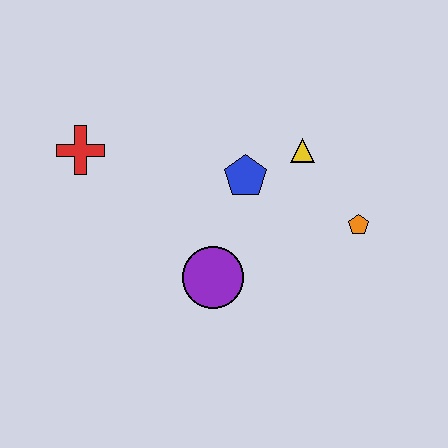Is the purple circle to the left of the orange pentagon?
Yes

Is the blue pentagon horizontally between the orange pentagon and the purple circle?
Yes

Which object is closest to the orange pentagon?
The yellow triangle is closest to the orange pentagon.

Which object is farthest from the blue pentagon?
The red cross is farthest from the blue pentagon.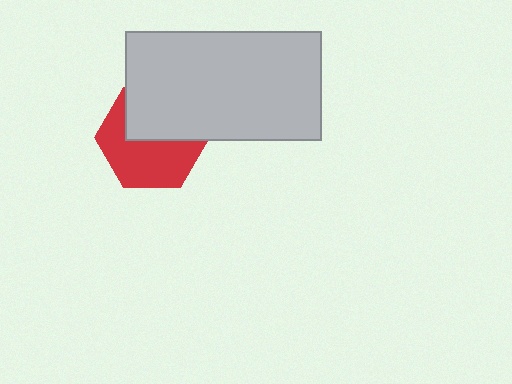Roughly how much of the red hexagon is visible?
About half of it is visible (roughly 56%).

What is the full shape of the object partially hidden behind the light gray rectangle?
The partially hidden object is a red hexagon.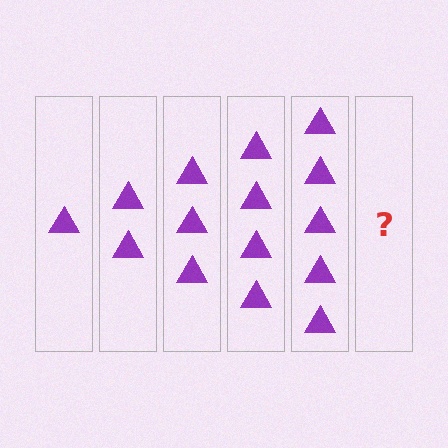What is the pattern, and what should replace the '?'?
The pattern is that each step adds one more triangle. The '?' should be 6 triangles.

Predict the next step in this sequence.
The next step is 6 triangles.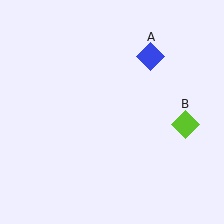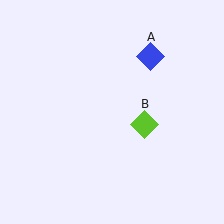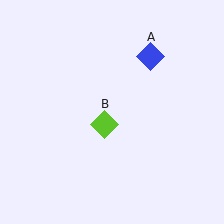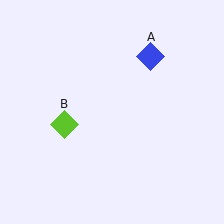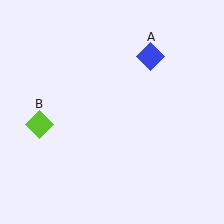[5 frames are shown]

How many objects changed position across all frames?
1 object changed position: lime diamond (object B).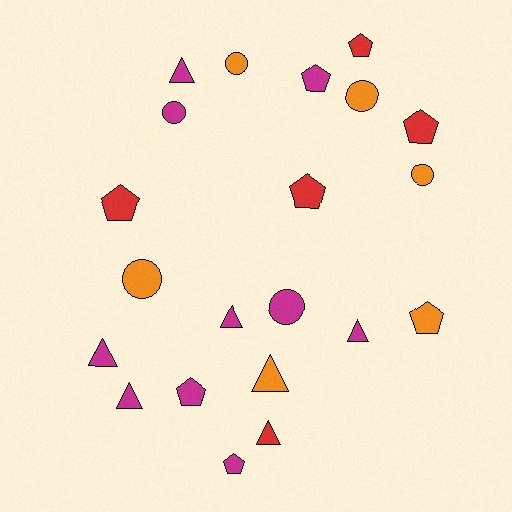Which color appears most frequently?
Magenta, with 10 objects.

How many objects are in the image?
There are 21 objects.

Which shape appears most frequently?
Pentagon, with 8 objects.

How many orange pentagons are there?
There is 1 orange pentagon.